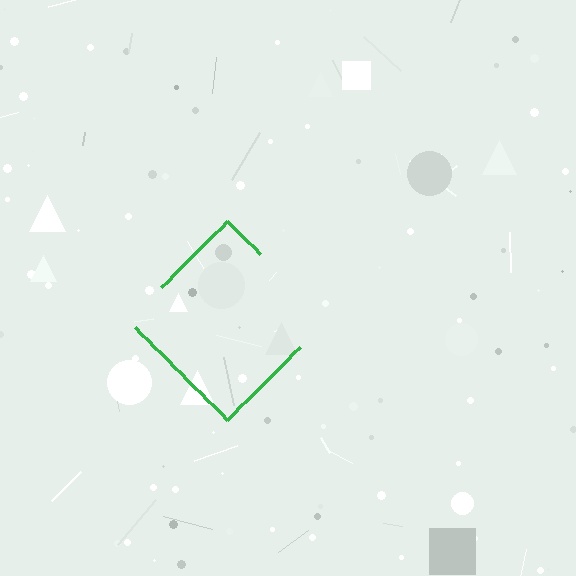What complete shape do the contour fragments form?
The contour fragments form a diamond.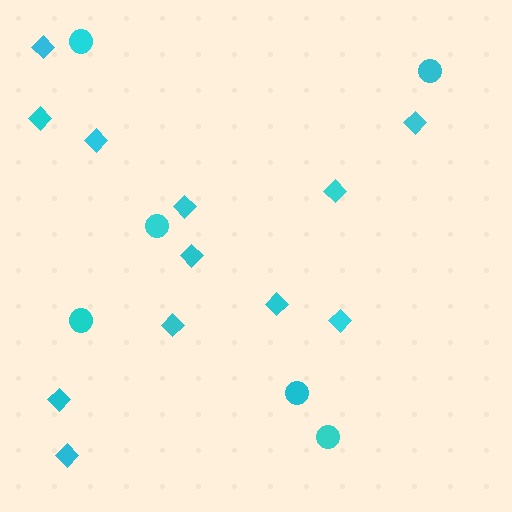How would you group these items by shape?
There are 2 groups: one group of circles (6) and one group of diamonds (12).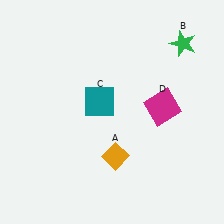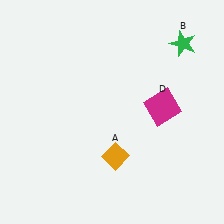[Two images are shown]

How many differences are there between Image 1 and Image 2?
There is 1 difference between the two images.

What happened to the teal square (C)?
The teal square (C) was removed in Image 2. It was in the top-left area of Image 1.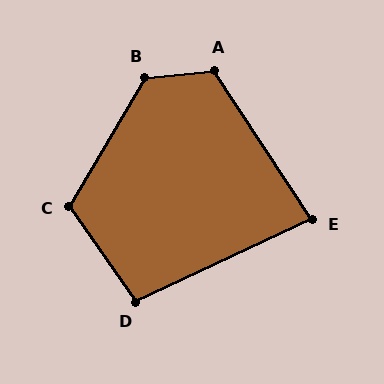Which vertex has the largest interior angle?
B, at approximately 126 degrees.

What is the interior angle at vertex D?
Approximately 100 degrees (obtuse).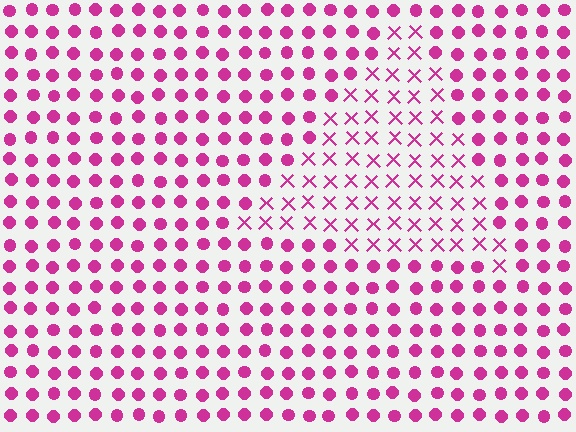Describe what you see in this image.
The image is filled with small magenta elements arranged in a uniform grid. A triangle-shaped region contains X marks, while the surrounding area contains circles. The boundary is defined purely by the change in element shape.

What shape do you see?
I see a triangle.